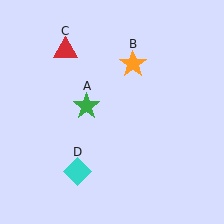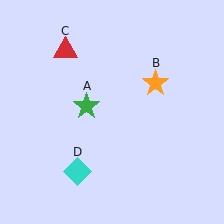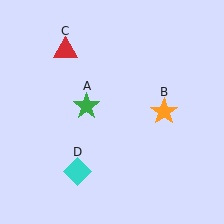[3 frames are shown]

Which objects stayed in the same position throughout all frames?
Green star (object A) and red triangle (object C) and cyan diamond (object D) remained stationary.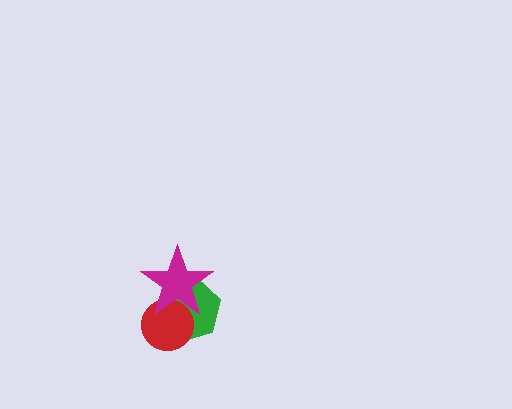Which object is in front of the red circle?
The magenta star is in front of the red circle.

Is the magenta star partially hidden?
No, no other shape covers it.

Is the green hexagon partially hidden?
Yes, it is partially covered by another shape.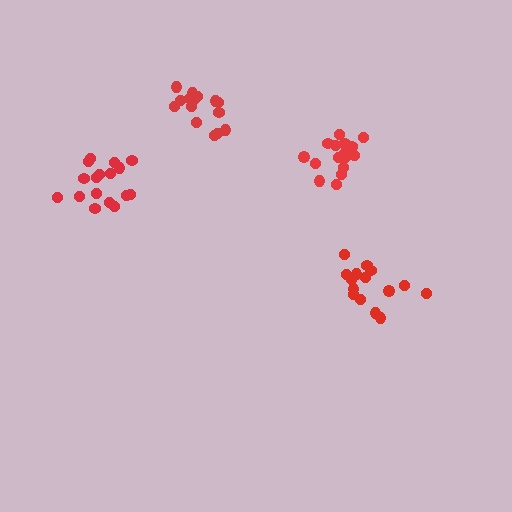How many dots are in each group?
Group 1: 18 dots, Group 2: 15 dots, Group 3: 15 dots, Group 4: 17 dots (65 total).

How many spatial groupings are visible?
There are 4 spatial groupings.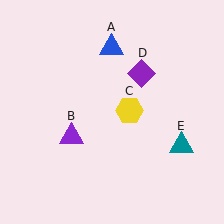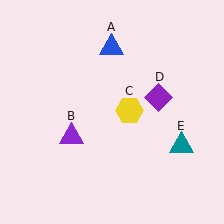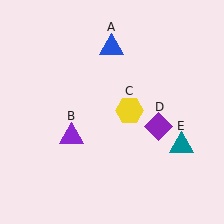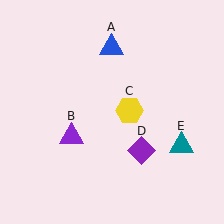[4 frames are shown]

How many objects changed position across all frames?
1 object changed position: purple diamond (object D).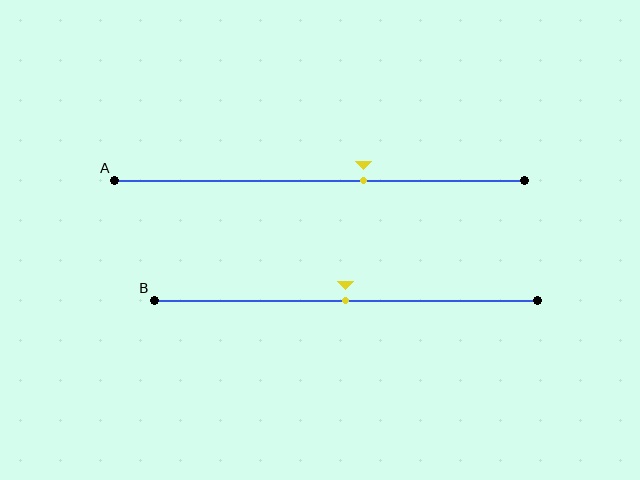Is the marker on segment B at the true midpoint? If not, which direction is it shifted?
Yes, the marker on segment B is at the true midpoint.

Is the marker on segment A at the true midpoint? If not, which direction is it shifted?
No, the marker on segment A is shifted to the right by about 11% of the segment length.